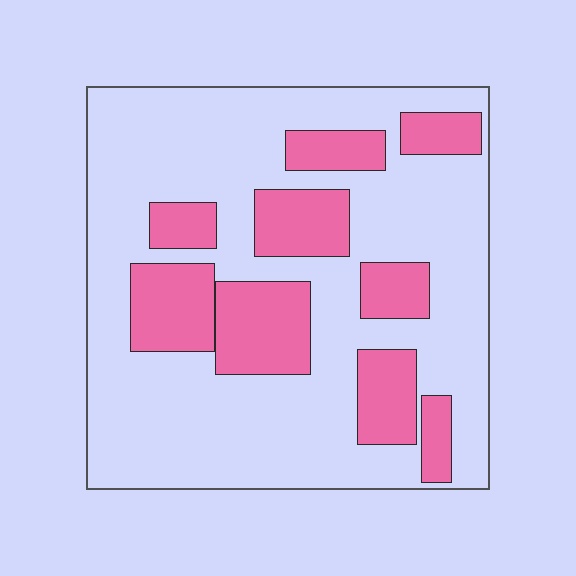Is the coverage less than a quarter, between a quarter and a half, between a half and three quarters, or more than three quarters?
Between a quarter and a half.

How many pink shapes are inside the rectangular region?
9.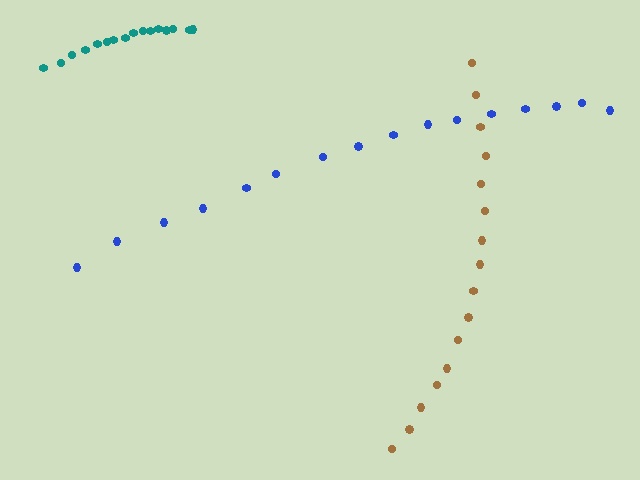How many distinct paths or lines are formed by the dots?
There are 3 distinct paths.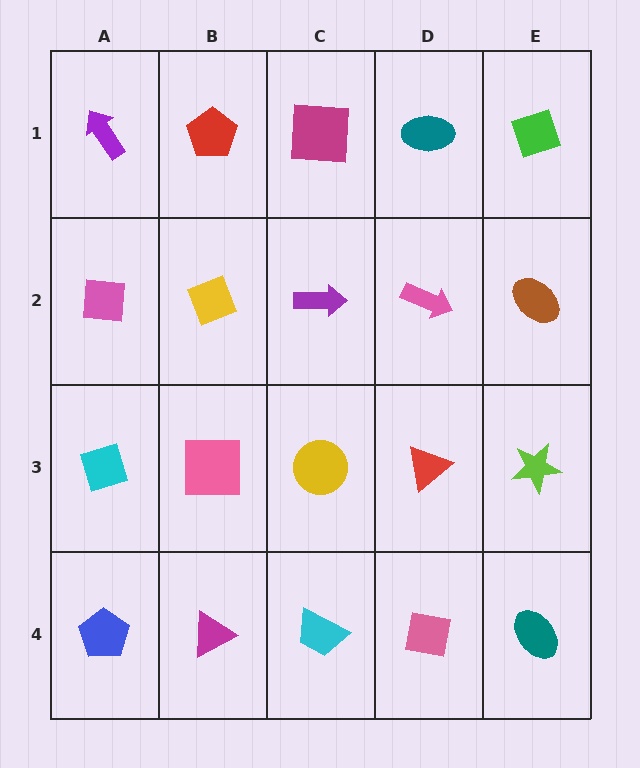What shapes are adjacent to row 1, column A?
A pink square (row 2, column A), a red pentagon (row 1, column B).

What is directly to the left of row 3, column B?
A cyan diamond.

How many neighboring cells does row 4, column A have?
2.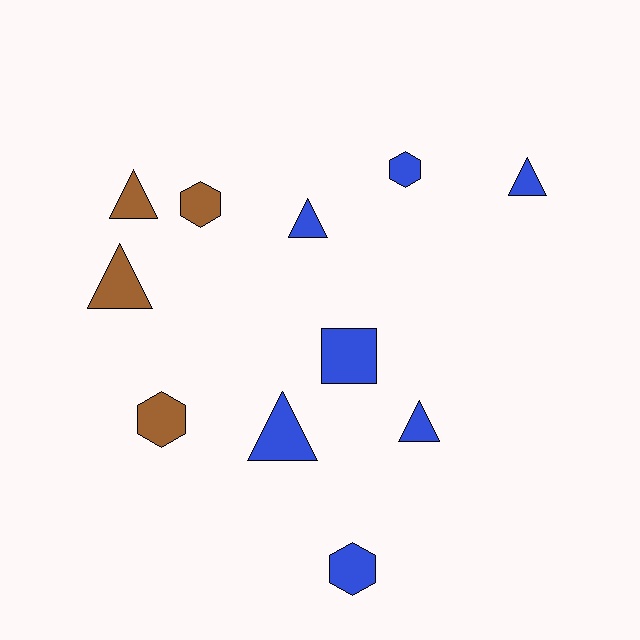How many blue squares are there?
There is 1 blue square.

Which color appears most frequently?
Blue, with 7 objects.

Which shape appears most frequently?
Triangle, with 6 objects.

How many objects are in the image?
There are 11 objects.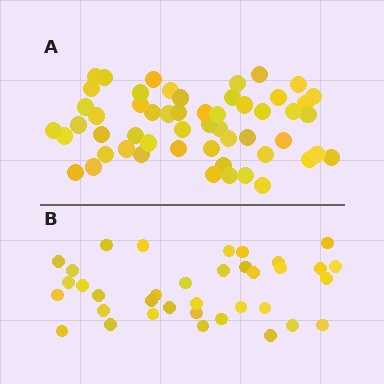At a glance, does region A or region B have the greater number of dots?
Region A (the top region) has more dots.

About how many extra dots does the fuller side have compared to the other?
Region A has approximately 20 more dots than region B.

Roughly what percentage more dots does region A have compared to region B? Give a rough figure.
About 50% more.